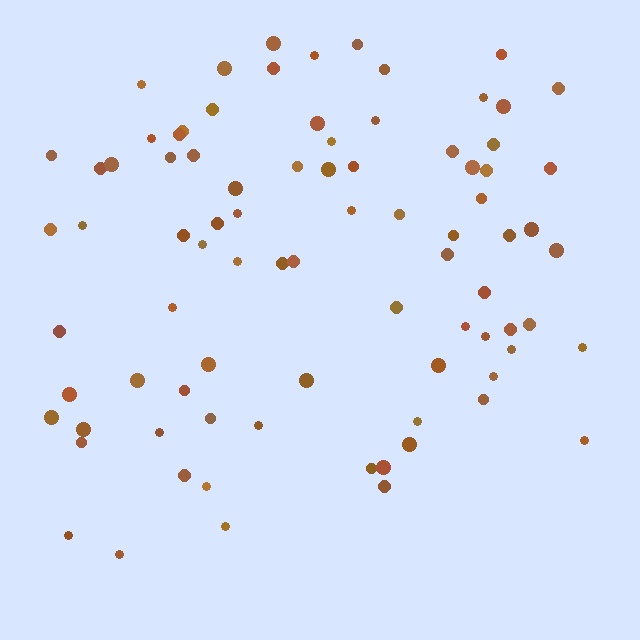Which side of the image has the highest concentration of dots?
The top.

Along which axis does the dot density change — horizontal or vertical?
Vertical.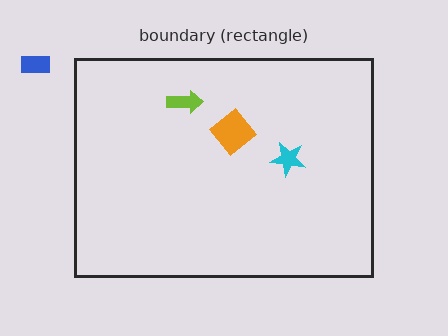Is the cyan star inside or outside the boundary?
Inside.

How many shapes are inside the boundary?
3 inside, 1 outside.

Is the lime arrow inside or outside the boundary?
Inside.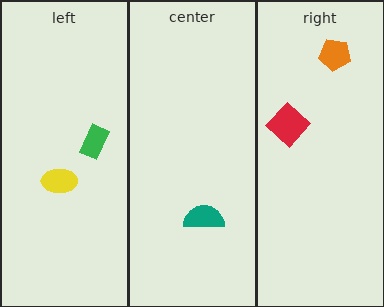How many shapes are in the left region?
2.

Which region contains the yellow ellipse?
The left region.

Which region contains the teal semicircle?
The center region.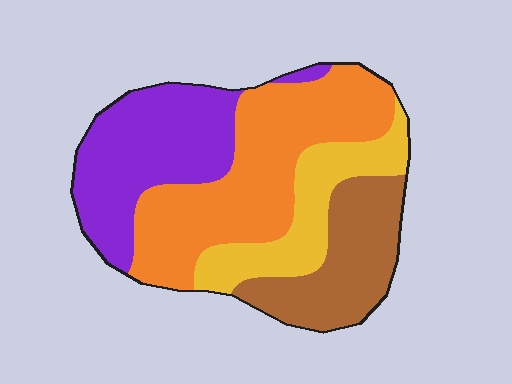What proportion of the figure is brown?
Brown covers roughly 20% of the figure.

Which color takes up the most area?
Orange, at roughly 35%.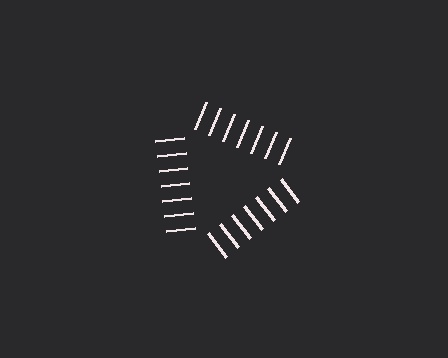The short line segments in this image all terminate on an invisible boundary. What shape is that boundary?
An illusory triangle — the line segments terminate on its edges but no continuous stroke is drawn.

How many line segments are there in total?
21 — 7 along each of the 3 edges.